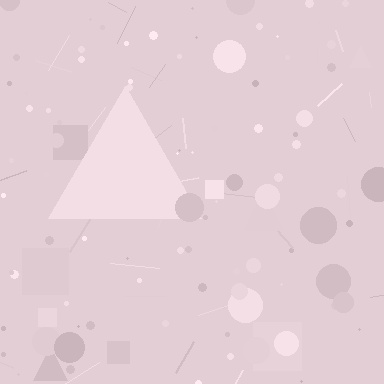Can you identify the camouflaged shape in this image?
The camouflaged shape is a triangle.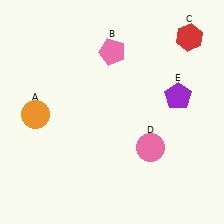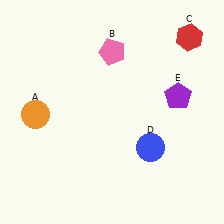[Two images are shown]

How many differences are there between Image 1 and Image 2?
There is 1 difference between the two images.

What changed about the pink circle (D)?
In Image 1, D is pink. In Image 2, it changed to blue.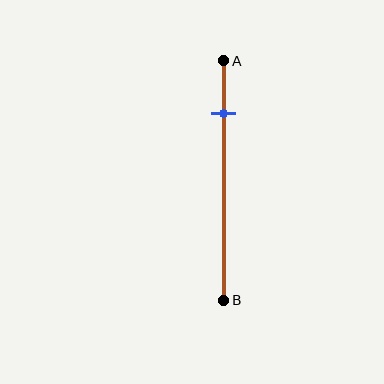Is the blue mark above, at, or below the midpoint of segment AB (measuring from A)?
The blue mark is above the midpoint of segment AB.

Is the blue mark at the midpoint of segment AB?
No, the mark is at about 20% from A, not at the 50% midpoint.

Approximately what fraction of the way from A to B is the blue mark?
The blue mark is approximately 20% of the way from A to B.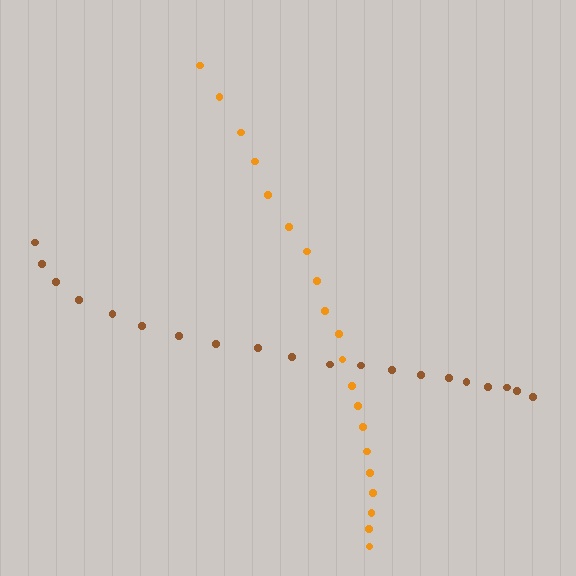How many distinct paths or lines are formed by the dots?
There are 2 distinct paths.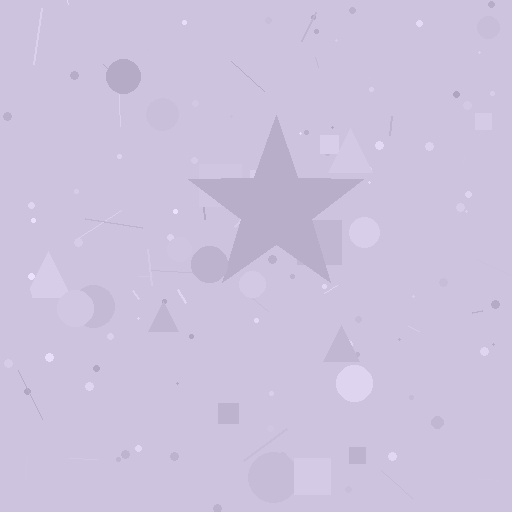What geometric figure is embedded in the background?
A star is embedded in the background.